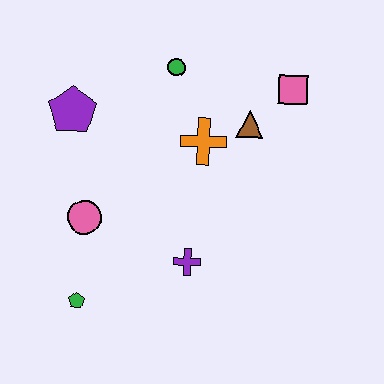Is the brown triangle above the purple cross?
Yes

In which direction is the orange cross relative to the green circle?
The orange cross is below the green circle.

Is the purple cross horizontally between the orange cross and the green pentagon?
Yes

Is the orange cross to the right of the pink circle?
Yes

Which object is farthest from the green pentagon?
The pink square is farthest from the green pentagon.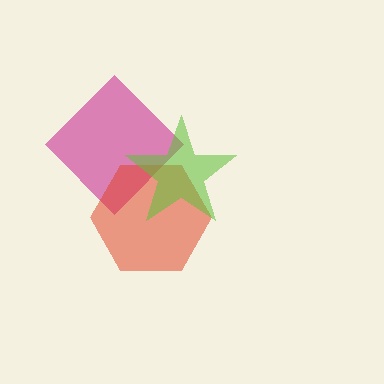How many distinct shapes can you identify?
There are 3 distinct shapes: a magenta diamond, a red hexagon, a lime star.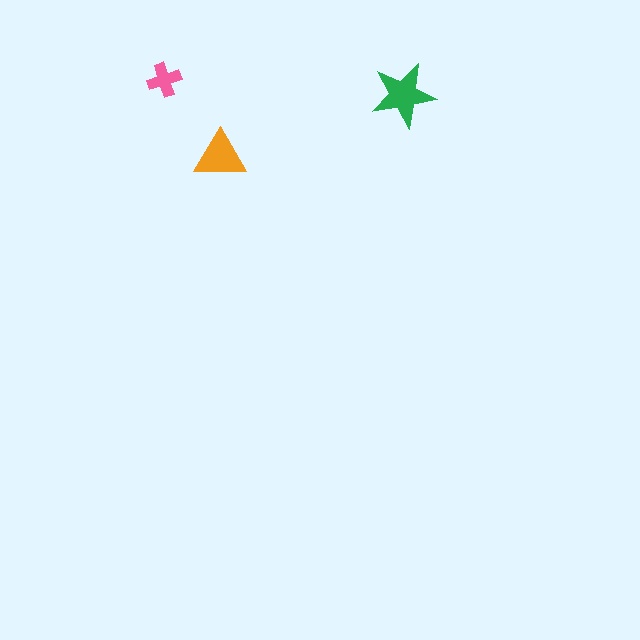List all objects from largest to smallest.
The green star, the orange triangle, the pink cross.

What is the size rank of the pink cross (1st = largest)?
3rd.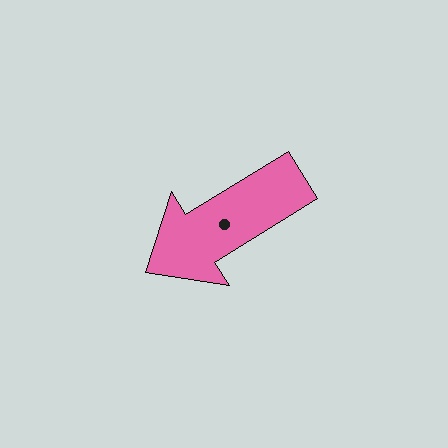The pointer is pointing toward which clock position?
Roughly 8 o'clock.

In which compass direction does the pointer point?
Southwest.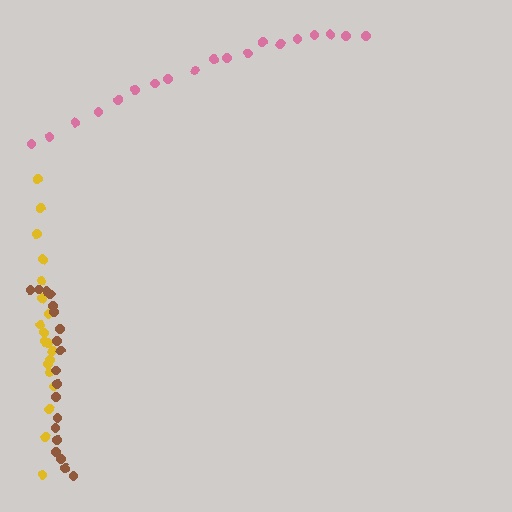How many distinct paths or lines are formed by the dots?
There are 3 distinct paths.